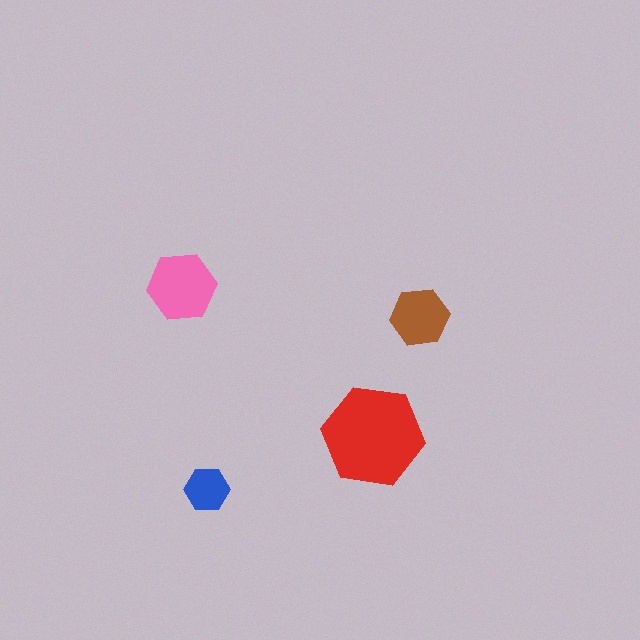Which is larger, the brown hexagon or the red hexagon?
The red one.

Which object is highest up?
The pink hexagon is topmost.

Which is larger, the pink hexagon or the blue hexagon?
The pink one.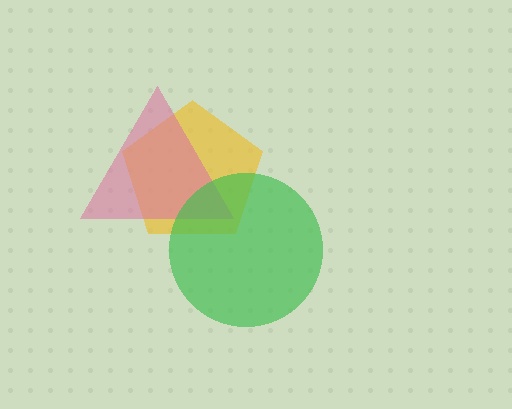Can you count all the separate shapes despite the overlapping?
Yes, there are 3 separate shapes.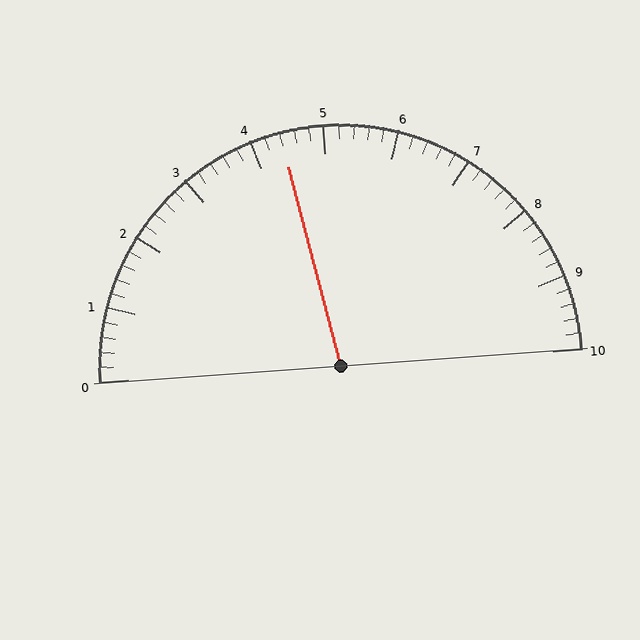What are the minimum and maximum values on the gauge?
The gauge ranges from 0 to 10.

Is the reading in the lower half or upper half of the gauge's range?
The reading is in the lower half of the range (0 to 10).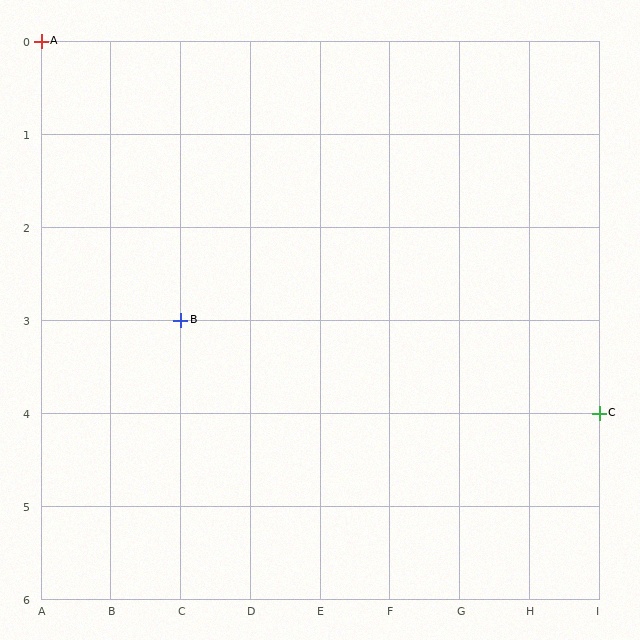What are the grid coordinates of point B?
Point B is at grid coordinates (C, 3).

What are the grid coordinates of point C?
Point C is at grid coordinates (I, 4).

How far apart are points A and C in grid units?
Points A and C are 8 columns and 4 rows apart (about 8.9 grid units diagonally).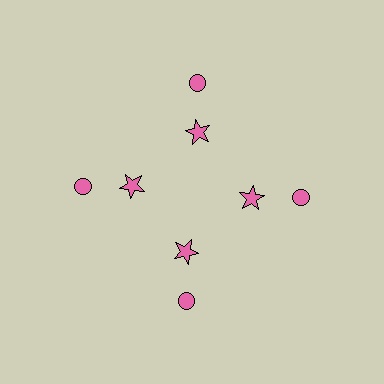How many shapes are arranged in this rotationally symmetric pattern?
There are 8 shapes, arranged in 4 groups of 2.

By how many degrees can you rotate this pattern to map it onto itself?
The pattern maps onto itself every 90 degrees of rotation.